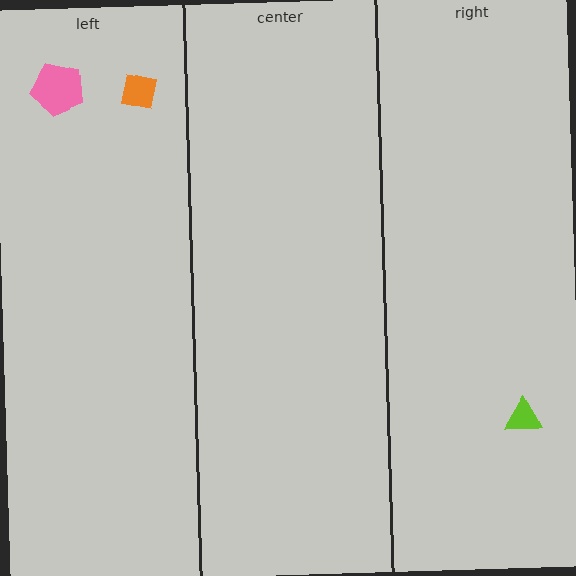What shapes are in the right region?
The lime triangle.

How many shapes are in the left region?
2.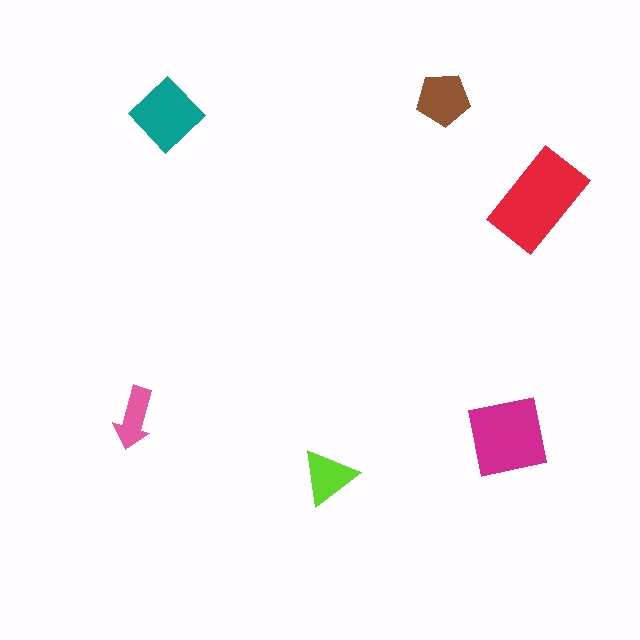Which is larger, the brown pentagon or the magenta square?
The magenta square.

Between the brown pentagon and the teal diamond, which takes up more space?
The teal diamond.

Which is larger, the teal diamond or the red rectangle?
The red rectangle.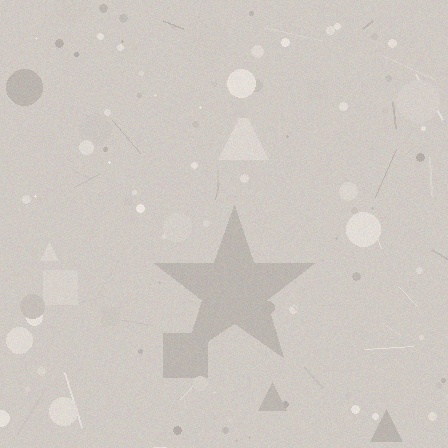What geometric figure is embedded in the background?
A star is embedded in the background.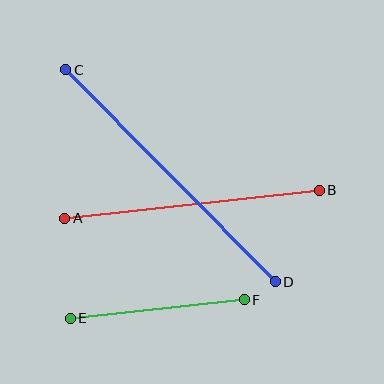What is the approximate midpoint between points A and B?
The midpoint is at approximately (192, 204) pixels.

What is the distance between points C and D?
The distance is approximately 298 pixels.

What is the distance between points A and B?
The distance is approximately 256 pixels.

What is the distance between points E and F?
The distance is approximately 175 pixels.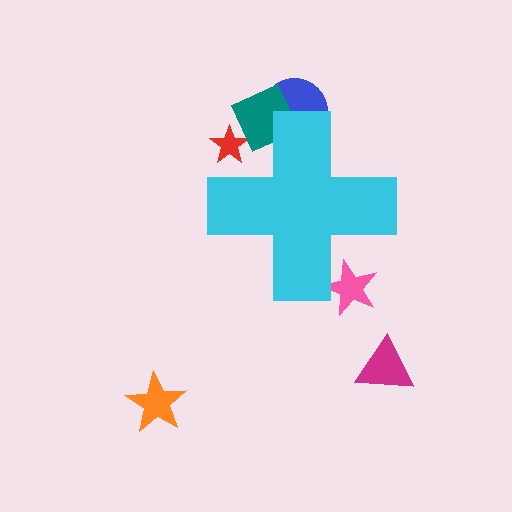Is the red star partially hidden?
Yes, the red star is partially hidden behind the cyan cross.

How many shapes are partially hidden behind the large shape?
4 shapes are partially hidden.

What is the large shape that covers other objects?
A cyan cross.